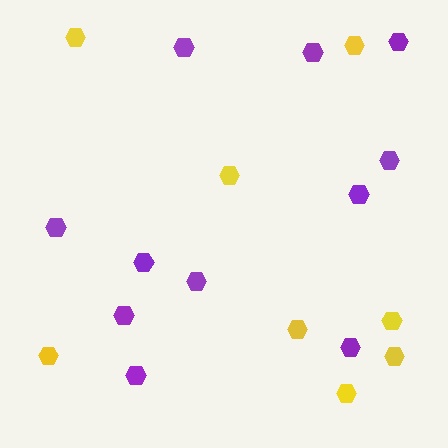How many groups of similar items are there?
There are 2 groups: one group of purple hexagons (11) and one group of yellow hexagons (8).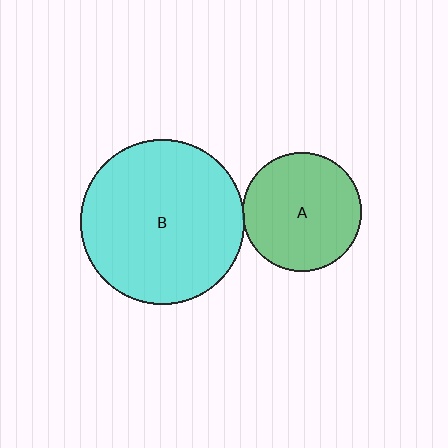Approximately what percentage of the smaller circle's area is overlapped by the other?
Approximately 5%.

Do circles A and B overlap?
Yes.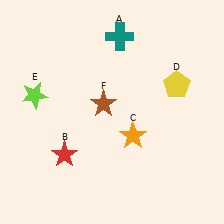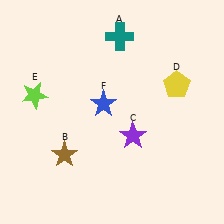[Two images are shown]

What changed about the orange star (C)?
In Image 1, C is orange. In Image 2, it changed to purple.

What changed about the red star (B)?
In Image 1, B is red. In Image 2, it changed to brown.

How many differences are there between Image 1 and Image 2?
There are 3 differences between the two images.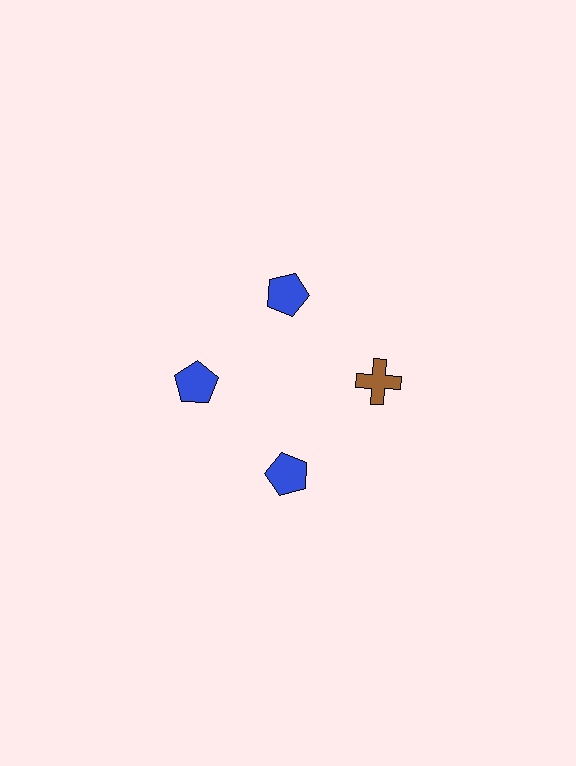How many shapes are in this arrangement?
There are 4 shapes arranged in a ring pattern.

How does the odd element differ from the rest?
It differs in both color (brown instead of blue) and shape (cross instead of pentagon).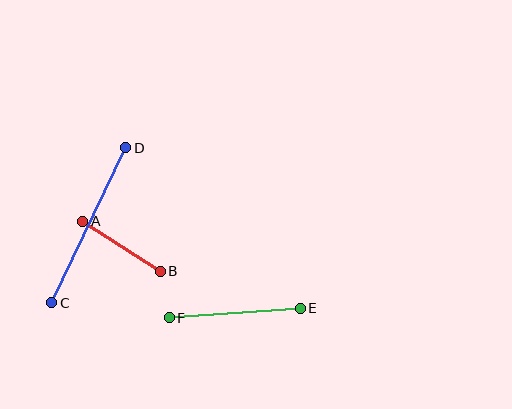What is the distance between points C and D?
The distance is approximately 172 pixels.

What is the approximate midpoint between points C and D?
The midpoint is at approximately (89, 225) pixels.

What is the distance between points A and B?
The distance is approximately 92 pixels.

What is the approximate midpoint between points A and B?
The midpoint is at approximately (121, 246) pixels.